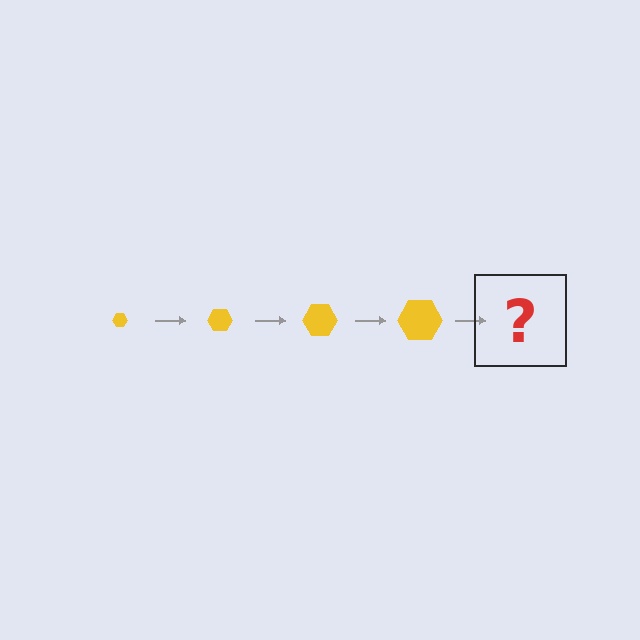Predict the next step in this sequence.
The next step is a yellow hexagon, larger than the previous one.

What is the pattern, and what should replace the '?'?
The pattern is that the hexagon gets progressively larger each step. The '?' should be a yellow hexagon, larger than the previous one.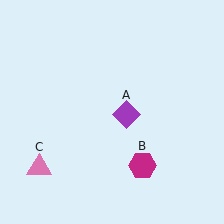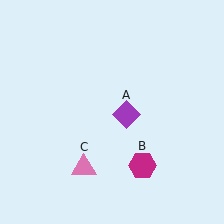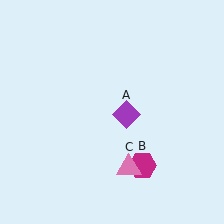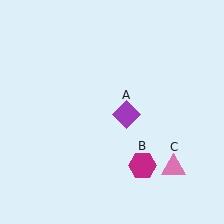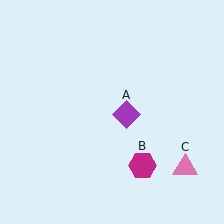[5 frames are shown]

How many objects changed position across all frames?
1 object changed position: pink triangle (object C).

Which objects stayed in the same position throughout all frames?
Purple diamond (object A) and magenta hexagon (object B) remained stationary.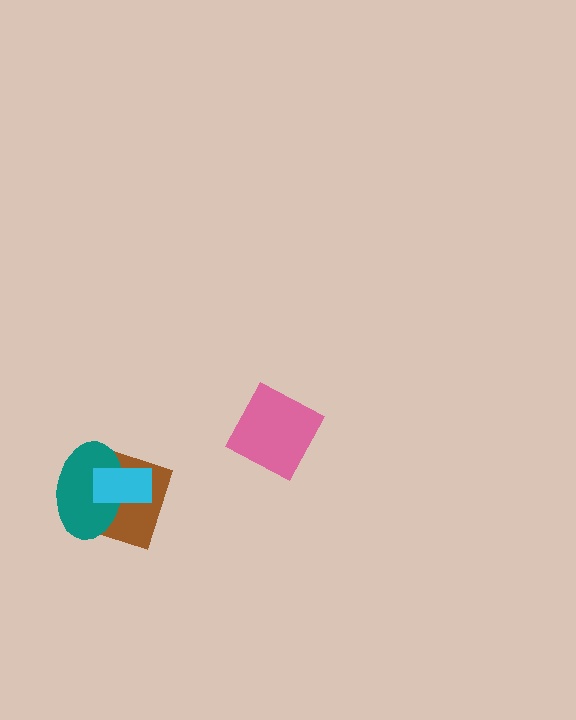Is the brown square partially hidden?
Yes, it is partially covered by another shape.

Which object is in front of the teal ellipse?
The cyan rectangle is in front of the teal ellipse.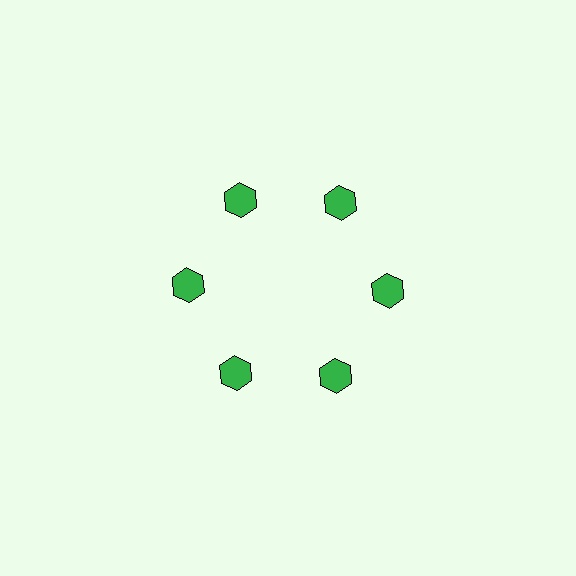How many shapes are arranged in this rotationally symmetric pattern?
There are 6 shapes, arranged in 6 groups of 1.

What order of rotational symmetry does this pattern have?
This pattern has 6-fold rotational symmetry.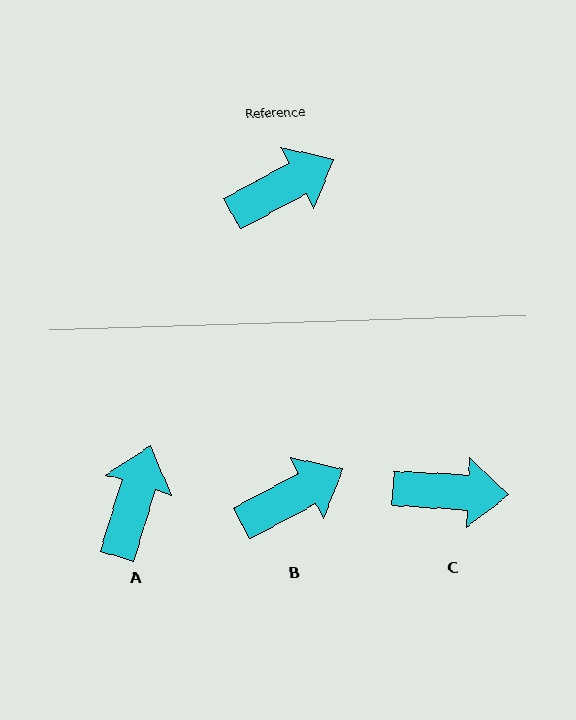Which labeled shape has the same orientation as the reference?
B.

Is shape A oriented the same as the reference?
No, it is off by about 45 degrees.